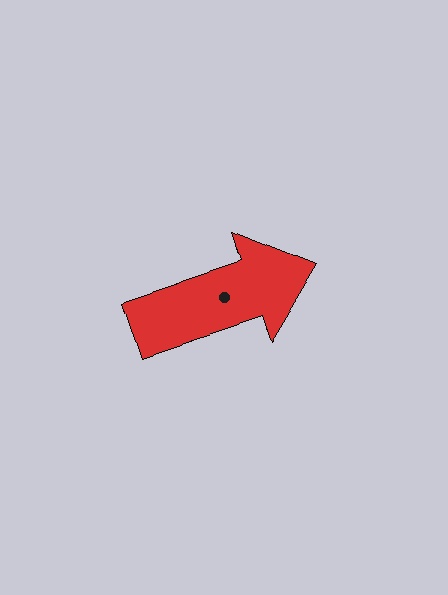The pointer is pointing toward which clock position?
Roughly 2 o'clock.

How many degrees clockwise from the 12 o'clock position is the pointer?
Approximately 72 degrees.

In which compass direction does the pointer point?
East.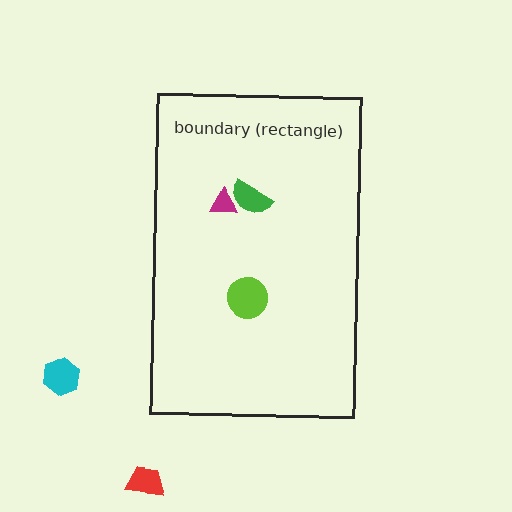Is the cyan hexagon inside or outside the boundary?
Outside.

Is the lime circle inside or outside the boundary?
Inside.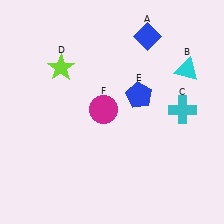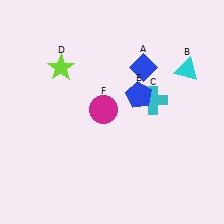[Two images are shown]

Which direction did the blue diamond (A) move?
The blue diamond (A) moved down.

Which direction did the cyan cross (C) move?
The cyan cross (C) moved left.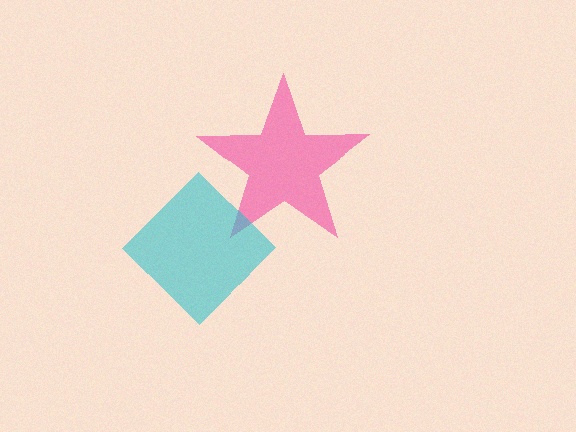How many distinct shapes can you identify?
There are 2 distinct shapes: a pink star, a cyan diamond.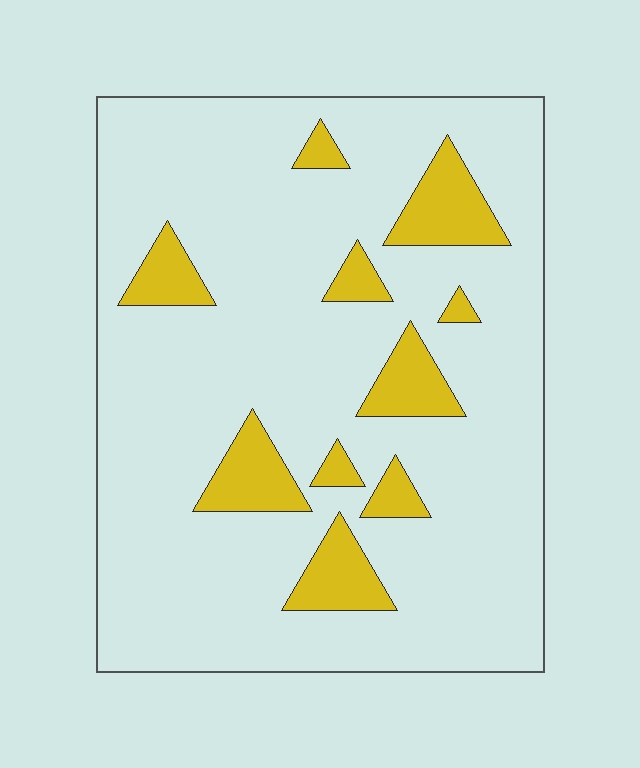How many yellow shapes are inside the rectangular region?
10.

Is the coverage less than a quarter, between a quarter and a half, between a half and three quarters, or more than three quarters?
Less than a quarter.